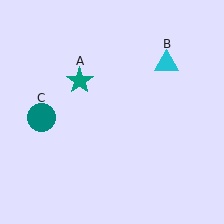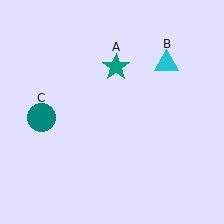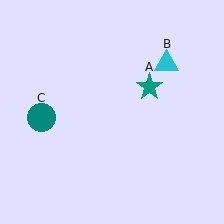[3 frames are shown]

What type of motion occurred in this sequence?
The teal star (object A) rotated clockwise around the center of the scene.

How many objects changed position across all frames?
1 object changed position: teal star (object A).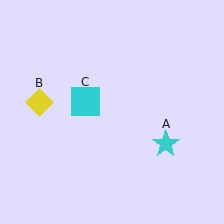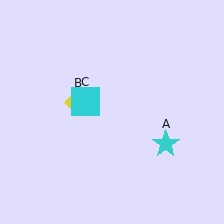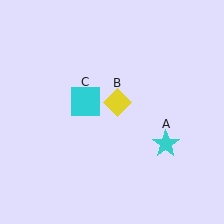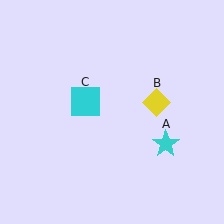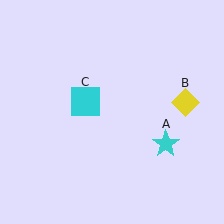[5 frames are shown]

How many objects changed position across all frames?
1 object changed position: yellow diamond (object B).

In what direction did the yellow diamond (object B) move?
The yellow diamond (object B) moved right.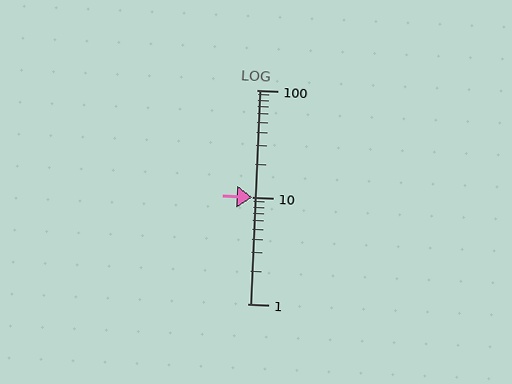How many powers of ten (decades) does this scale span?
The scale spans 2 decades, from 1 to 100.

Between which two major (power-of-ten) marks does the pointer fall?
The pointer is between 10 and 100.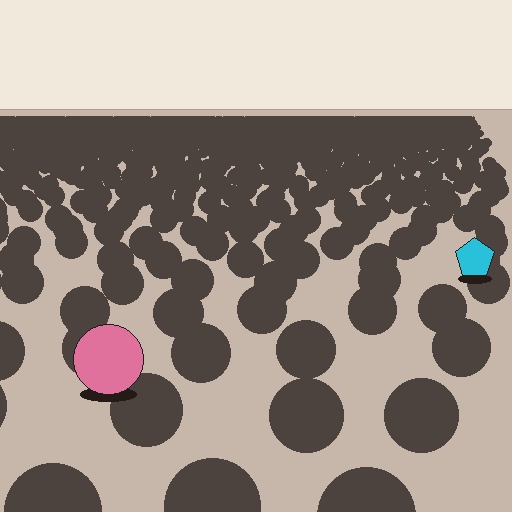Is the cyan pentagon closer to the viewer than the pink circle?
No. The pink circle is closer — you can tell from the texture gradient: the ground texture is coarser near it.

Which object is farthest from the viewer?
The cyan pentagon is farthest from the viewer. It appears smaller and the ground texture around it is denser.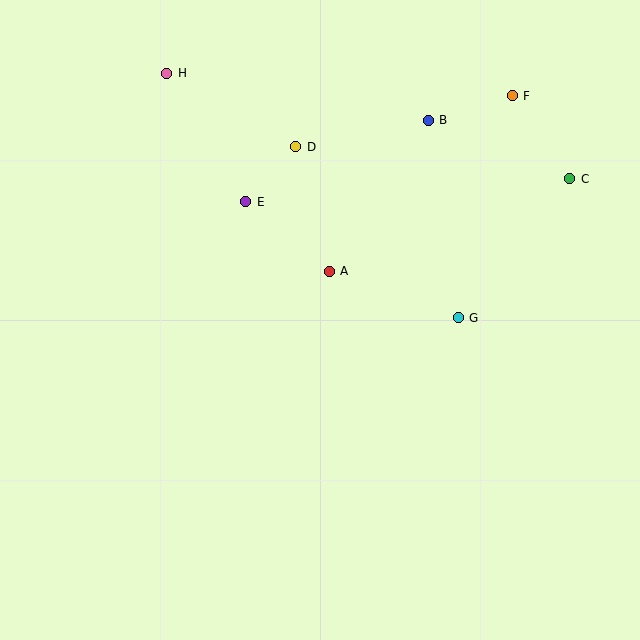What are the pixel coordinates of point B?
Point B is at (428, 120).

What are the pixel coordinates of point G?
Point G is at (458, 318).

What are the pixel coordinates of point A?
Point A is at (329, 271).